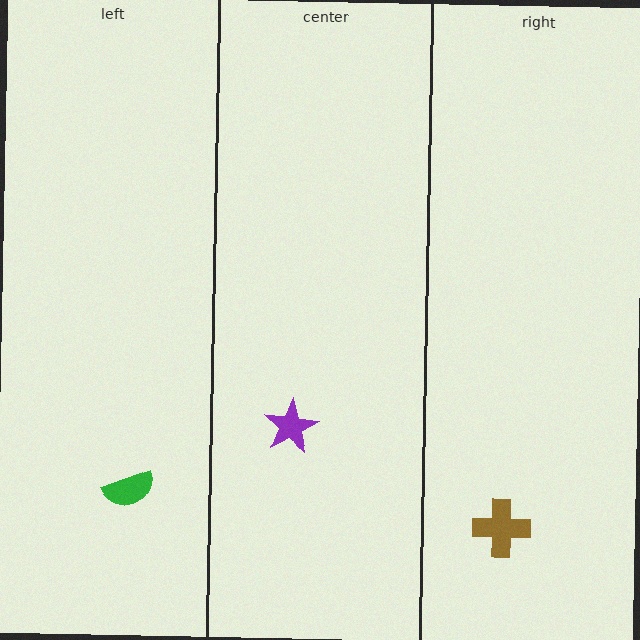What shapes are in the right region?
The brown cross.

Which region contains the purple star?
The center region.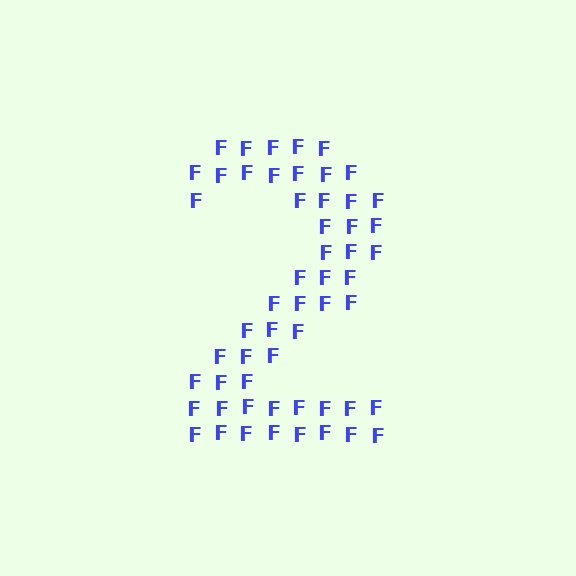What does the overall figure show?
The overall figure shows the digit 2.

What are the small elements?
The small elements are letter F's.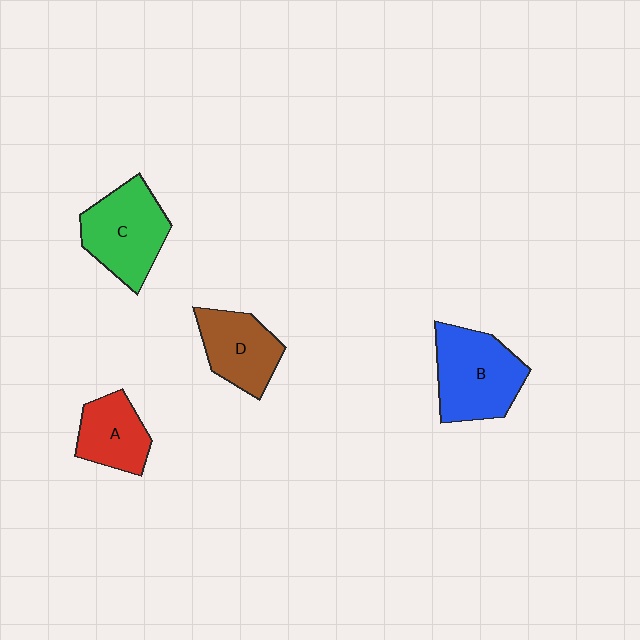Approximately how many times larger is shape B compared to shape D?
Approximately 1.3 times.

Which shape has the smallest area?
Shape A (red).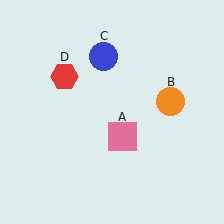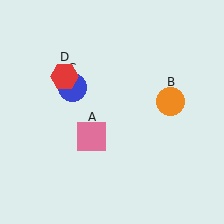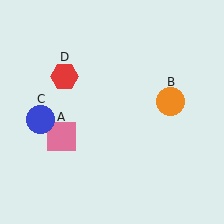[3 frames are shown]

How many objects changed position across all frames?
2 objects changed position: pink square (object A), blue circle (object C).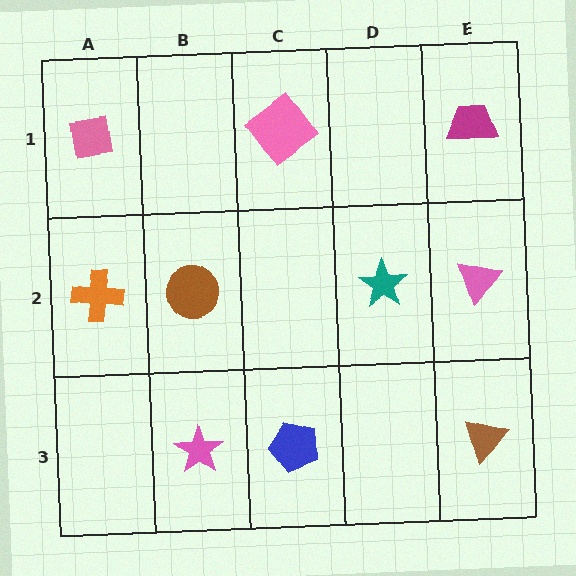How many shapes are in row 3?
3 shapes.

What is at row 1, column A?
A pink square.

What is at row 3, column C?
A blue pentagon.